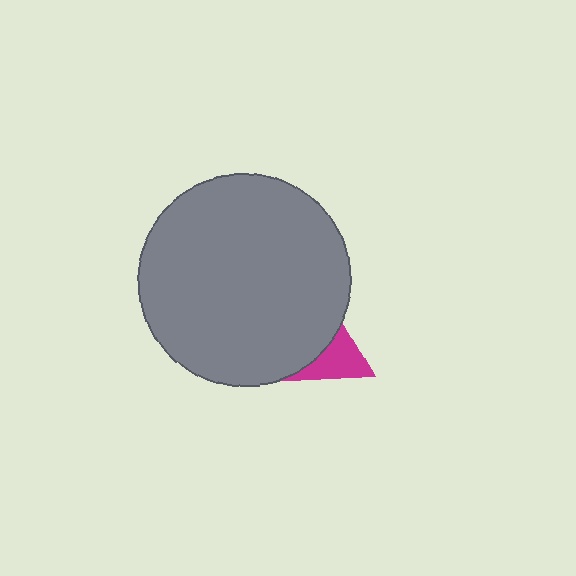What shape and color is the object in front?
The object in front is a gray circle.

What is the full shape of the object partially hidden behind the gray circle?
The partially hidden object is a magenta triangle.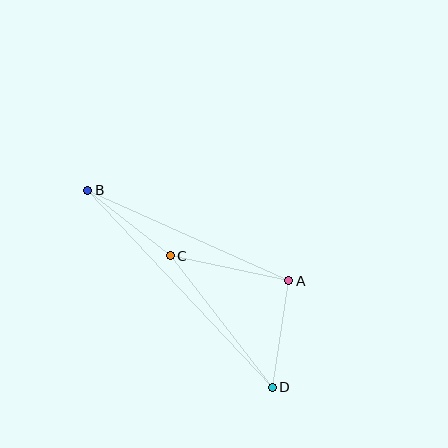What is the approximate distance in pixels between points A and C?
The distance between A and C is approximately 121 pixels.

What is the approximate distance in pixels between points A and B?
The distance between A and B is approximately 221 pixels.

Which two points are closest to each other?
Points B and C are closest to each other.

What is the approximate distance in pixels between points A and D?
The distance between A and D is approximately 108 pixels.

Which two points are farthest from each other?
Points B and D are farthest from each other.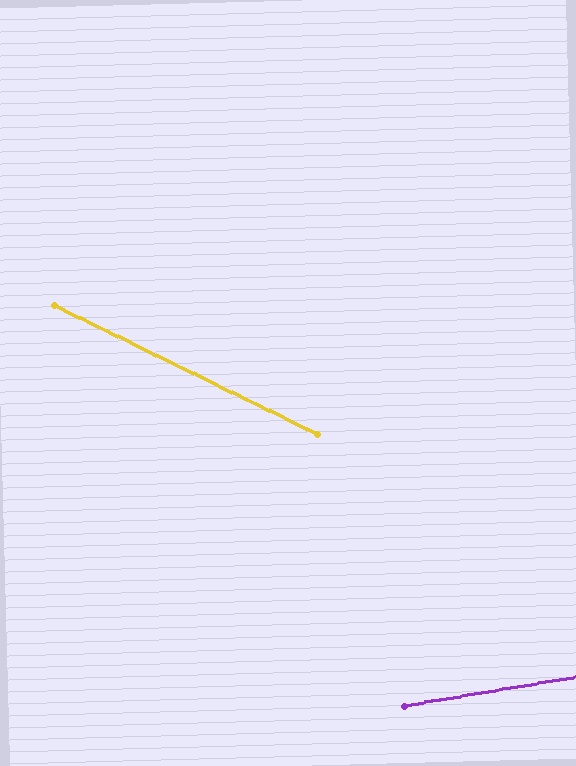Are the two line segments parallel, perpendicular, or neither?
Neither parallel nor perpendicular — they differ by about 36°.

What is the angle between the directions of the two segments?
Approximately 36 degrees.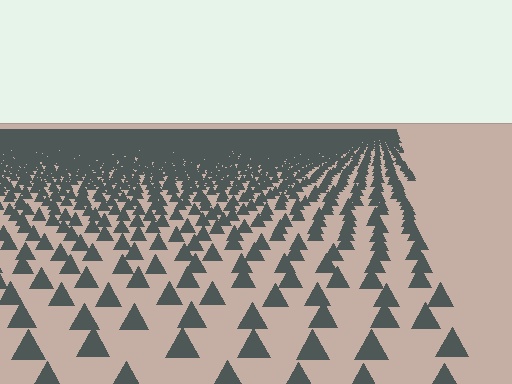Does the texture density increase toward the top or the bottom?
Density increases toward the top.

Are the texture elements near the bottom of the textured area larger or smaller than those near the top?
Larger. Near the bottom, elements are closer to the viewer and appear at a bigger on-screen size.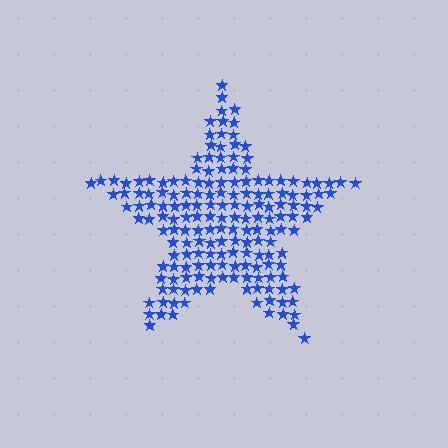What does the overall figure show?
The overall figure shows a star.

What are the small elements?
The small elements are stars.